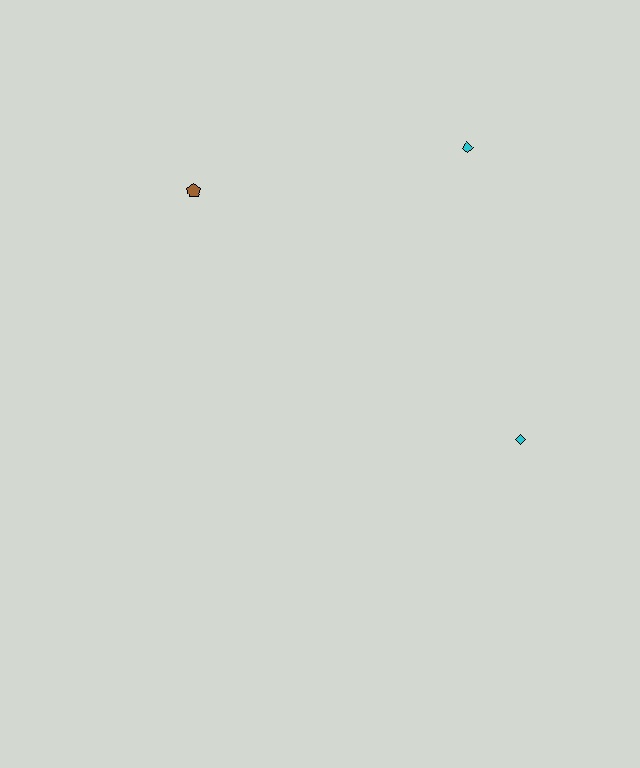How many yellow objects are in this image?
There are no yellow objects.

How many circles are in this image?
There are no circles.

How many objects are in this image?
There are 3 objects.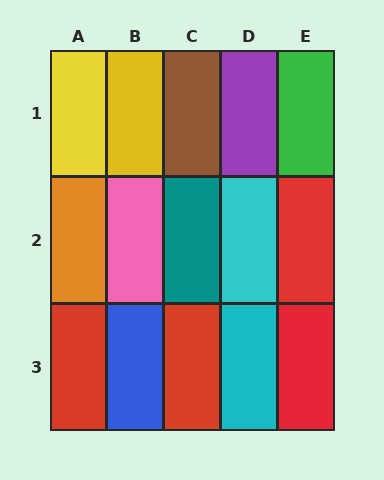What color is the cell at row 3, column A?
Red.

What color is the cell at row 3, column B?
Blue.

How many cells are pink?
1 cell is pink.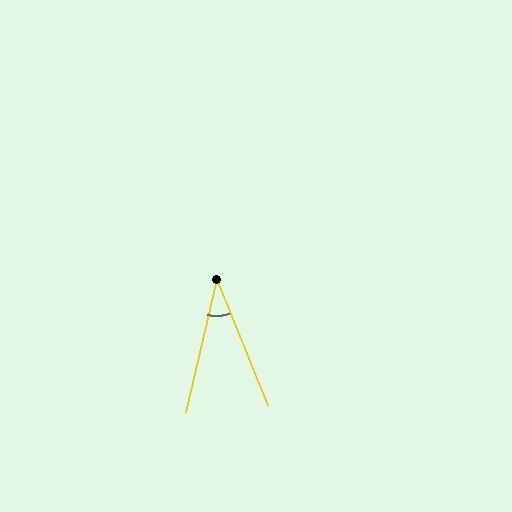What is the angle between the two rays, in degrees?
Approximately 35 degrees.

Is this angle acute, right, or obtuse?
It is acute.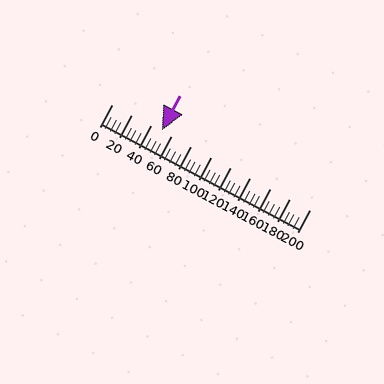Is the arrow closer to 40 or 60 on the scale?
The arrow is closer to 60.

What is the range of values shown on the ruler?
The ruler shows values from 0 to 200.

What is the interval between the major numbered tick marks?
The major tick marks are spaced 20 units apart.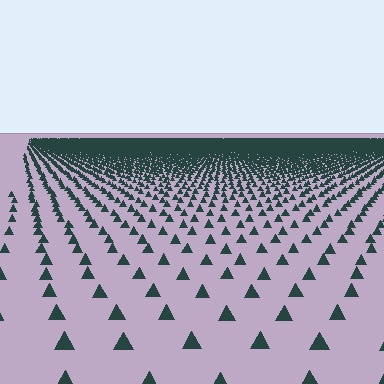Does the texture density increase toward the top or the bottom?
Density increases toward the top.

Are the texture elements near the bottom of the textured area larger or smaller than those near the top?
Larger. Near the bottom, elements are closer to the viewer and appear at a bigger on-screen size.